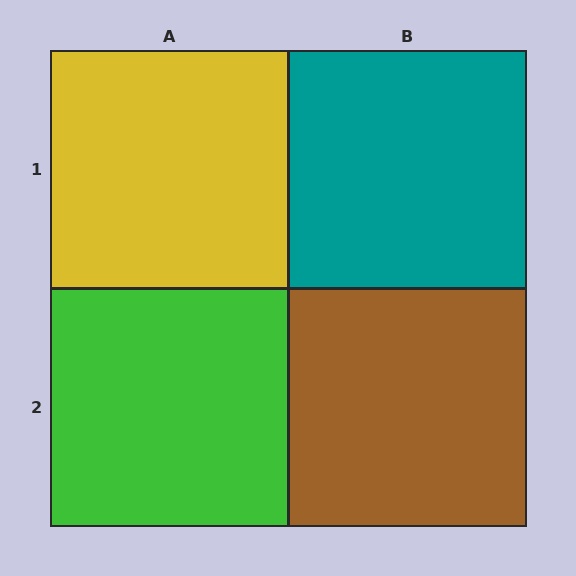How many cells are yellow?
1 cell is yellow.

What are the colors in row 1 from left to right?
Yellow, teal.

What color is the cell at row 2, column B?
Brown.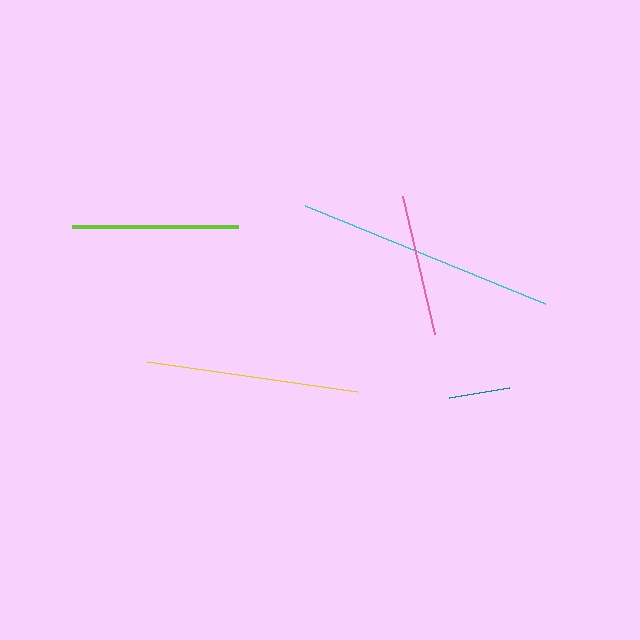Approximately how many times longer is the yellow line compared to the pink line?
The yellow line is approximately 1.5 times the length of the pink line.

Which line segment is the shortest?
The teal line is the shortest at approximately 61 pixels.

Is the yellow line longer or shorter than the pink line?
The yellow line is longer than the pink line.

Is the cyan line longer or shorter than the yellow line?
The cyan line is longer than the yellow line.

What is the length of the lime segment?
The lime segment is approximately 166 pixels long.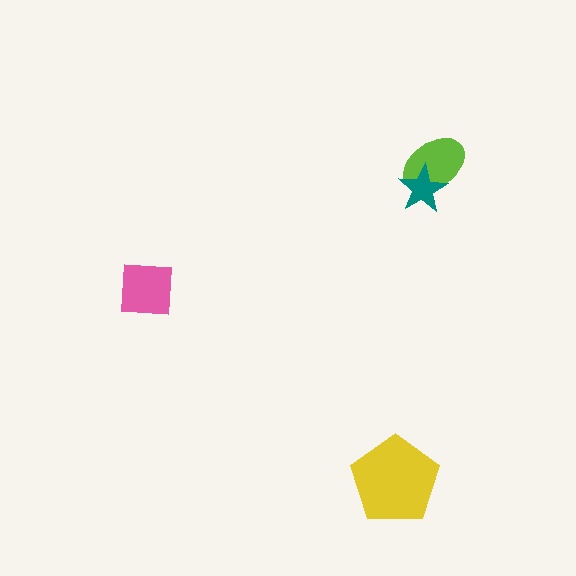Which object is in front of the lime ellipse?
The teal star is in front of the lime ellipse.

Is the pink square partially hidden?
No, no other shape covers it.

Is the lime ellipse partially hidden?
Yes, it is partially covered by another shape.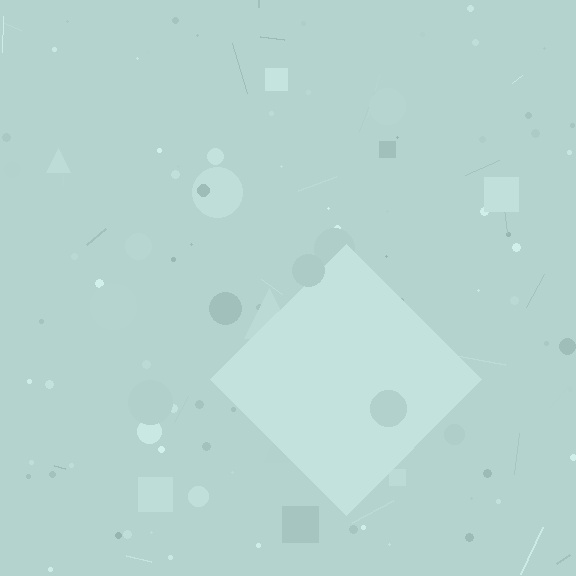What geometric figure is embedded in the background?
A diamond is embedded in the background.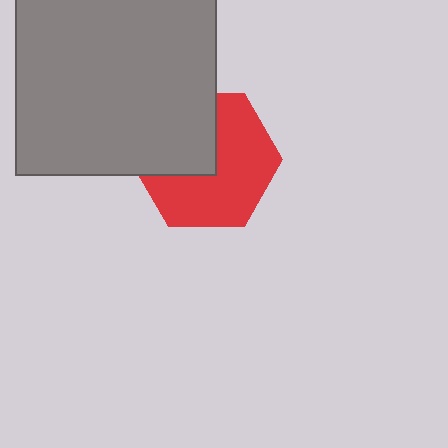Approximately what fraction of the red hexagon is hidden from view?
Roughly 38% of the red hexagon is hidden behind the gray square.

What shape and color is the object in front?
The object in front is a gray square.